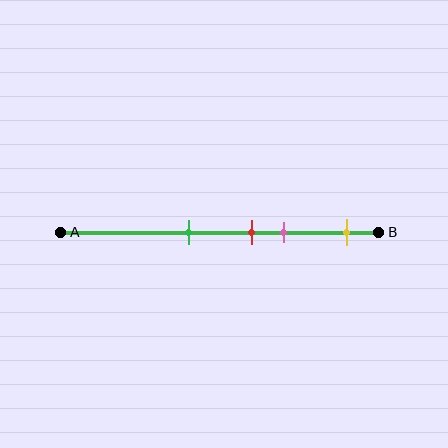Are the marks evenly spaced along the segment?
No, the marks are not evenly spaced.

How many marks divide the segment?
There are 4 marks dividing the segment.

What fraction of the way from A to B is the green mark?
The green mark is approximately 40% (0.4) of the way from A to B.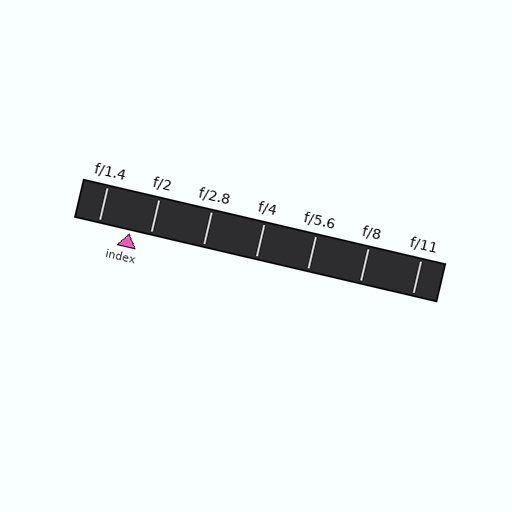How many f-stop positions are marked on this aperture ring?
There are 7 f-stop positions marked.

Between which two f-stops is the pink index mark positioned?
The index mark is between f/1.4 and f/2.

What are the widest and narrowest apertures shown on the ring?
The widest aperture shown is f/1.4 and the narrowest is f/11.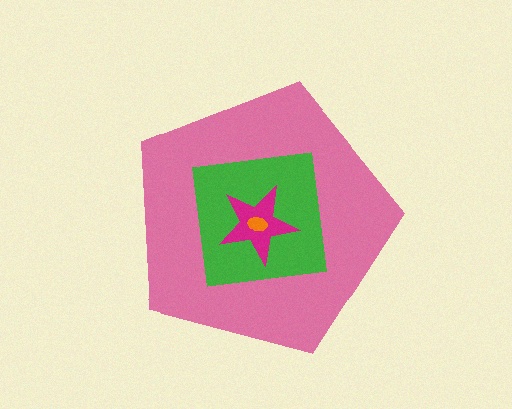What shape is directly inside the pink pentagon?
The green square.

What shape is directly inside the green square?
The magenta star.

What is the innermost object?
The orange ellipse.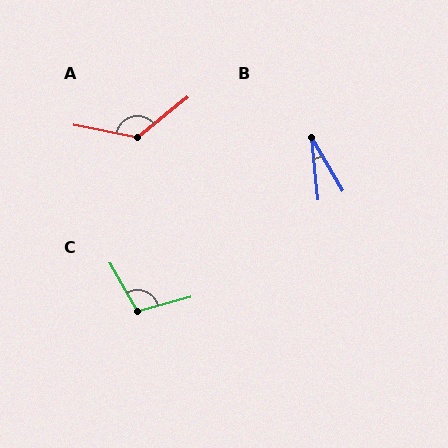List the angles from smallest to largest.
B (25°), C (104°), A (130°).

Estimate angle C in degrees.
Approximately 104 degrees.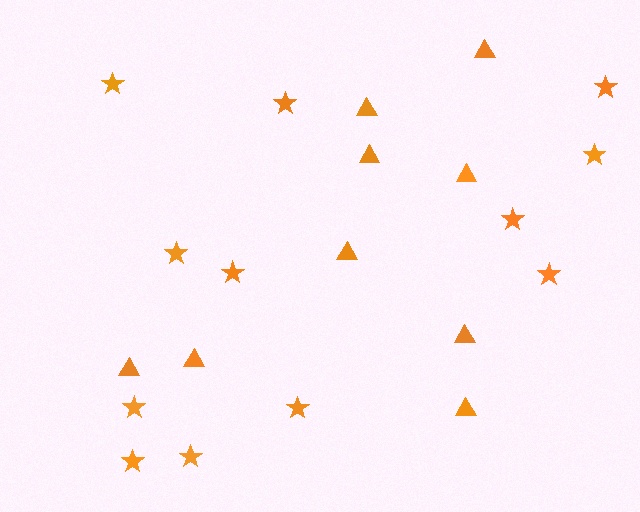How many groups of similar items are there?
There are 2 groups: one group of triangles (9) and one group of stars (12).